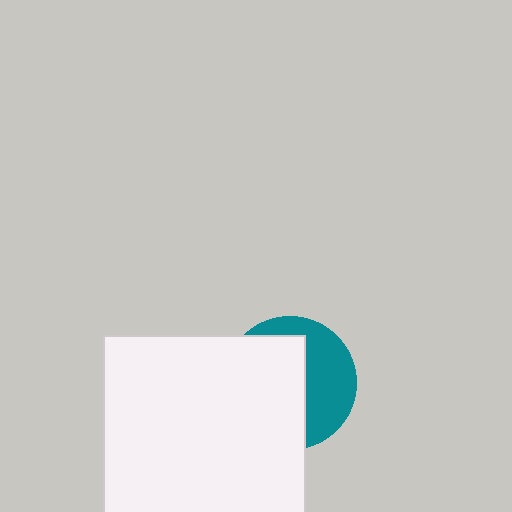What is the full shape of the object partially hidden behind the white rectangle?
The partially hidden object is a teal circle.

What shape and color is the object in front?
The object in front is a white rectangle.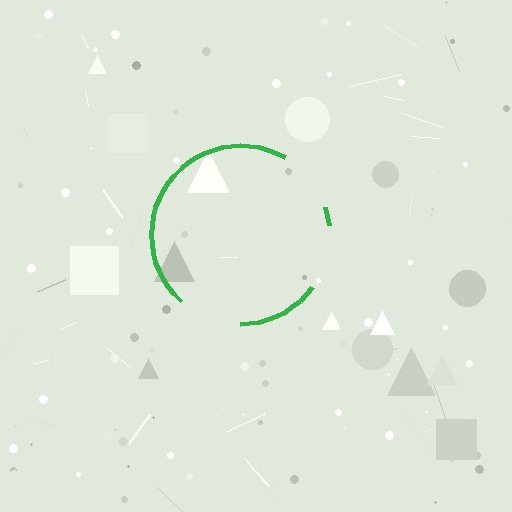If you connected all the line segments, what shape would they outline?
They would outline a circle.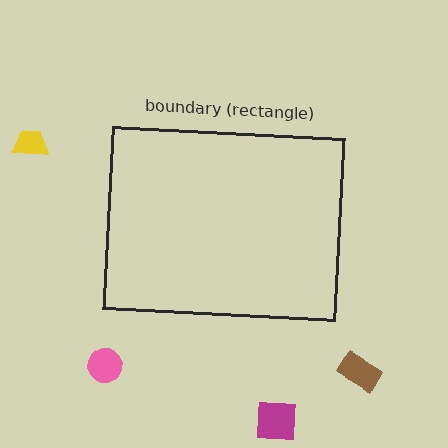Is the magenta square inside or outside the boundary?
Outside.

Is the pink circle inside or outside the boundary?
Outside.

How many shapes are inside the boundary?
0 inside, 4 outside.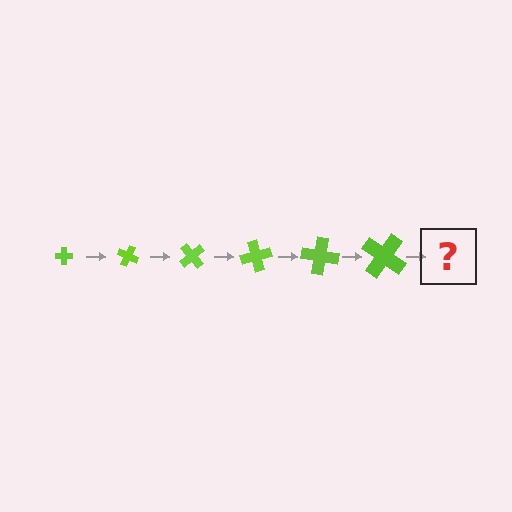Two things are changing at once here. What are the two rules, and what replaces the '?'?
The two rules are that the cross grows larger each step and it rotates 25 degrees each step. The '?' should be a cross, larger than the previous one and rotated 150 degrees from the start.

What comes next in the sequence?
The next element should be a cross, larger than the previous one and rotated 150 degrees from the start.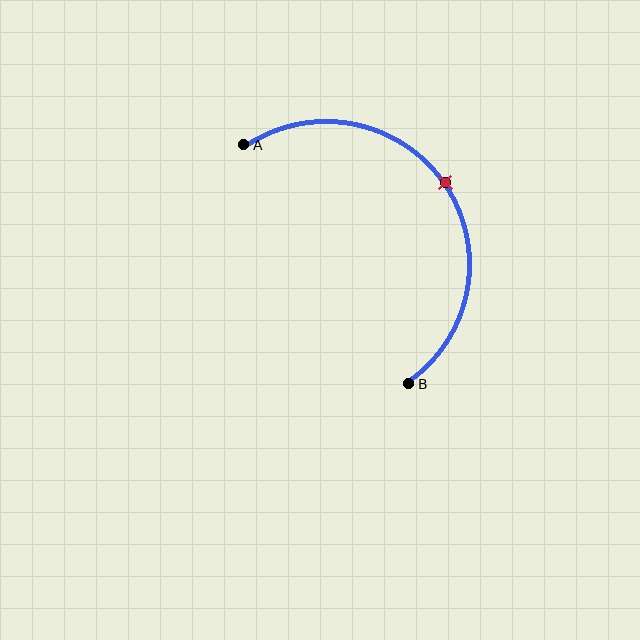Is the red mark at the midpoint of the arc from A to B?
Yes. The red mark lies on the arc at equal arc-length from both A and B — it is the arc midpoint.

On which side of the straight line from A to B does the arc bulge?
The arc bulges above and to the right of the straight line connecting A and B.